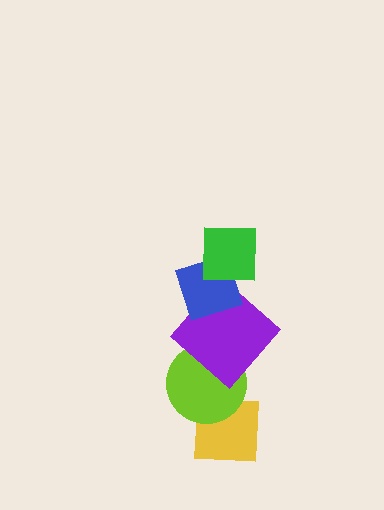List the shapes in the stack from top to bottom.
From top to bottom: the green square, the blue diamond, the purple diamond, the lime circle, the yellow square.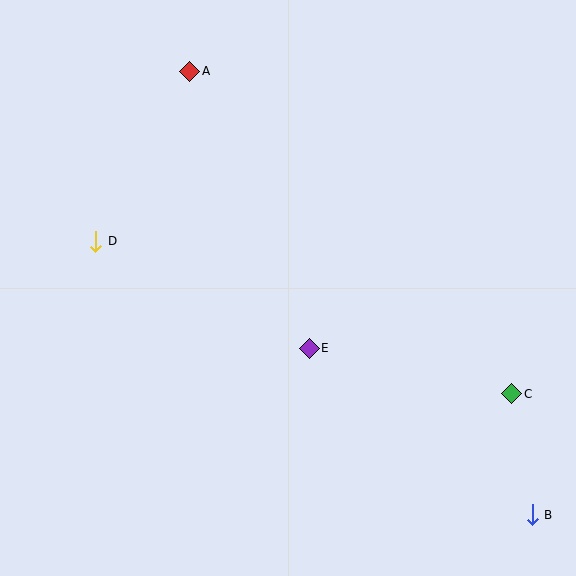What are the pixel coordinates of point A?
Point A is at (190, 71).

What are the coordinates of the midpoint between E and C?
The midpoint between E and C is at (410, 371).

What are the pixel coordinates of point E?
Point E is at (309, 348).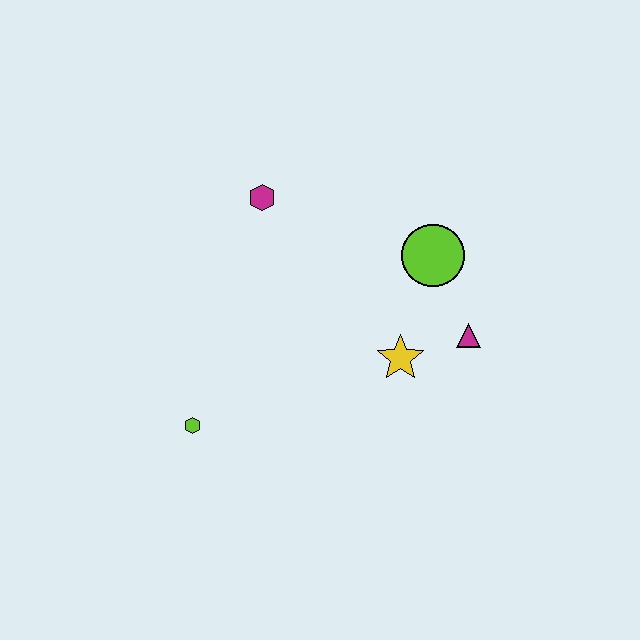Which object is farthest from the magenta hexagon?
The magenta triangle is farthest from the magenta hexagon.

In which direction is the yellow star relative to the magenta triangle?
The yellow star is to the left of the magenta triangle.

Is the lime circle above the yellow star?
Yes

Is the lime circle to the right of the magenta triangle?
No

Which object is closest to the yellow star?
The magenta triangle is closest to the yellow star.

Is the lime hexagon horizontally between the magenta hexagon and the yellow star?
No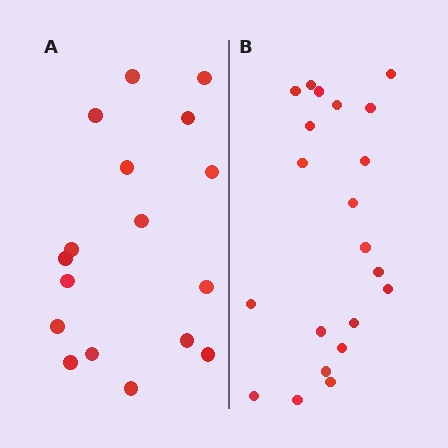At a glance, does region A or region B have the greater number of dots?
Region B (the right region) has more dots.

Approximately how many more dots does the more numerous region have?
Region B has about 4 more dots than region A.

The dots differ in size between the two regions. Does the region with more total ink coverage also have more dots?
No. Region A has more total ink coverage because its dots are larger, but region B actually contains more individual dots. Total area can be misleading — the number of items is what matters here.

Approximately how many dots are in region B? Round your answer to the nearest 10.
About 20 dots. (The exact count is 21, which rounds to 20.)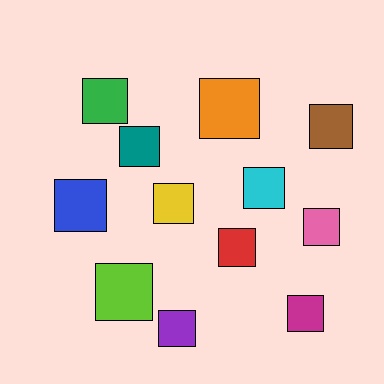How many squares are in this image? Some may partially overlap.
There are 12 squares.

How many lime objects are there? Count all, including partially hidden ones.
There is 1 lime object.